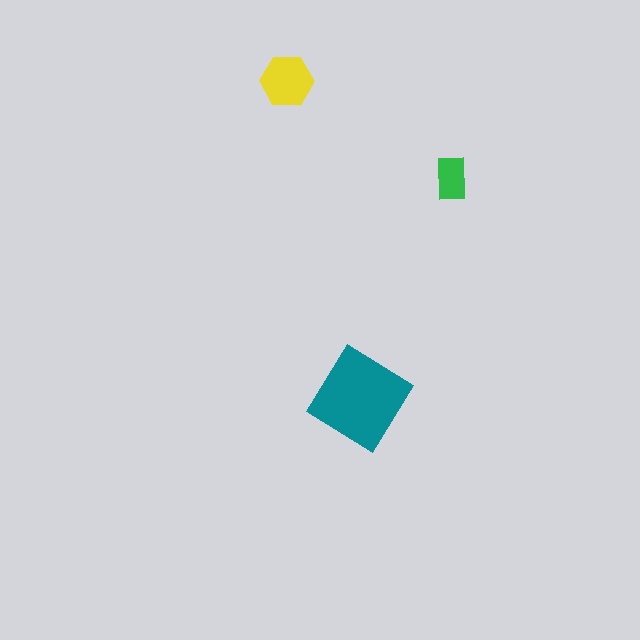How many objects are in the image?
There are 3 objects in the image.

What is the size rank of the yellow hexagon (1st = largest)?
2nd.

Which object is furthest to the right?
The green rectangle is rightmost.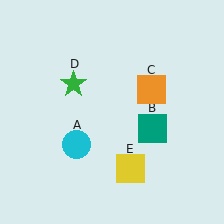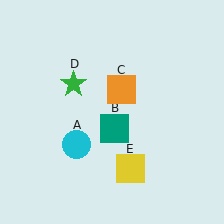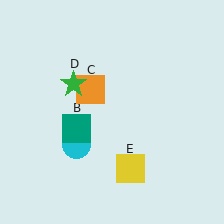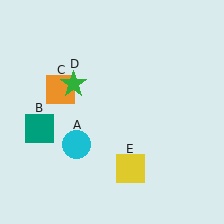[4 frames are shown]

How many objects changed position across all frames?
2 objects changed position: teal square (object B), orange square (object C).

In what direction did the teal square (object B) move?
The teal square (object B) moved left.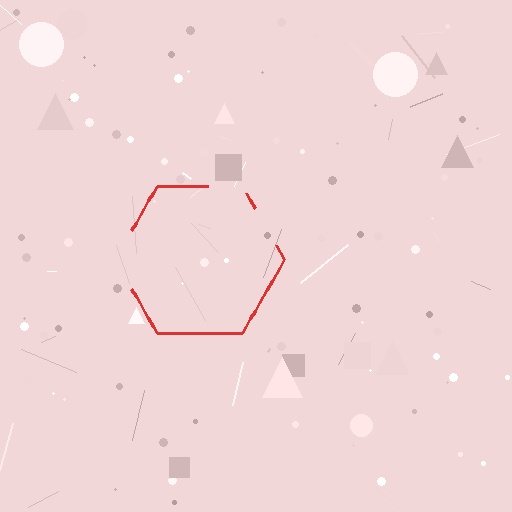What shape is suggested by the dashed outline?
The dashed outline suggests a hexagon.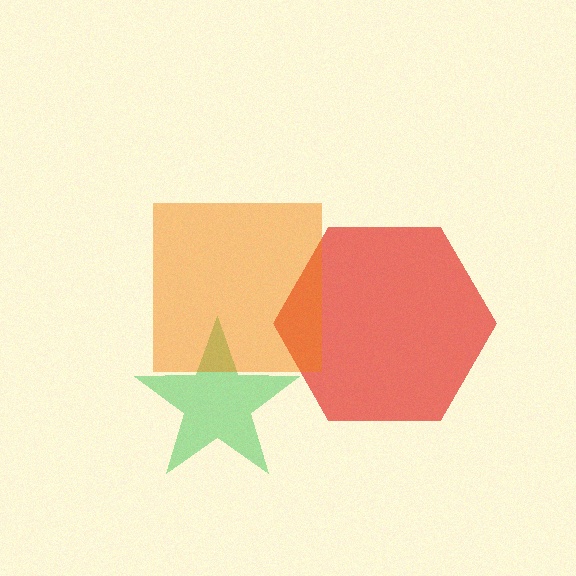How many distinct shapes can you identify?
There are 3 distinct shapes: a green star, a red hexagon, an orange square.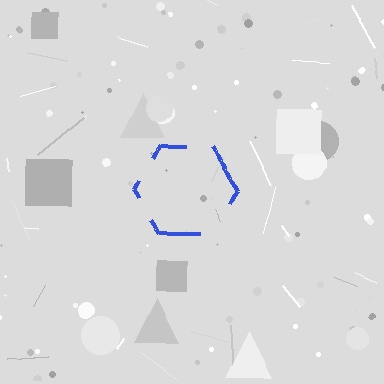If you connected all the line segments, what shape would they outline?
They would outline a hexagon.